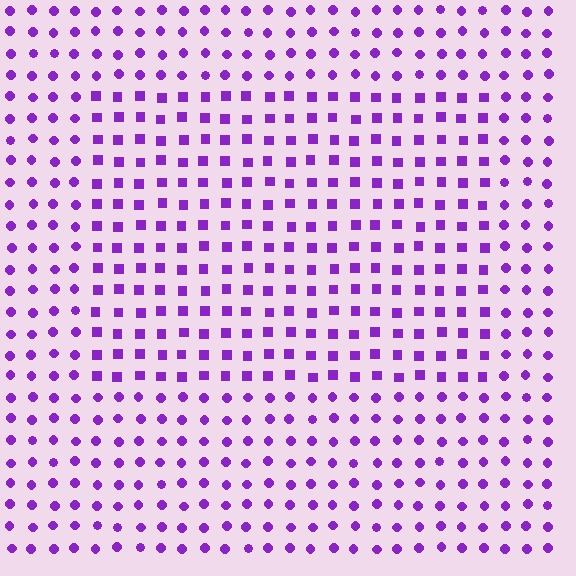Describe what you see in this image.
The image is filled with small purple elements arranged in a uniform grid. A rectangle-shaped region contains squares, while the surrounding area contains circles. The boundary is defined purely by the change in element shape.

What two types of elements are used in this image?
The image uses squares inside the rectangle region and circles outside it.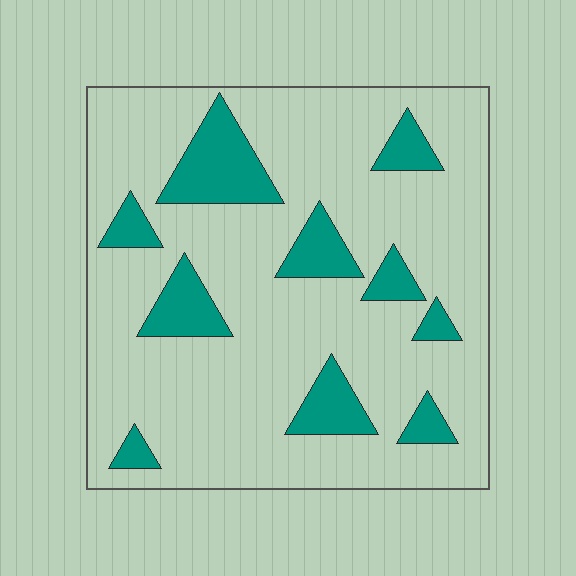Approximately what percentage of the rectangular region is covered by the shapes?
Approximately 20%.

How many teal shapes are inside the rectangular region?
10.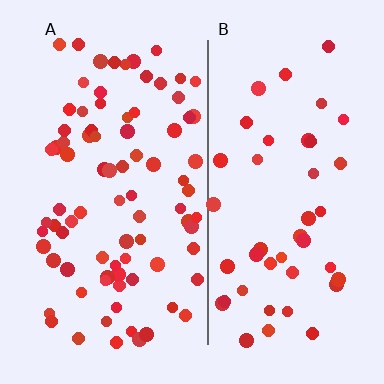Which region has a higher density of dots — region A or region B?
A (the left).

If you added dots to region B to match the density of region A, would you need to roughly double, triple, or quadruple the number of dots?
Approximately double.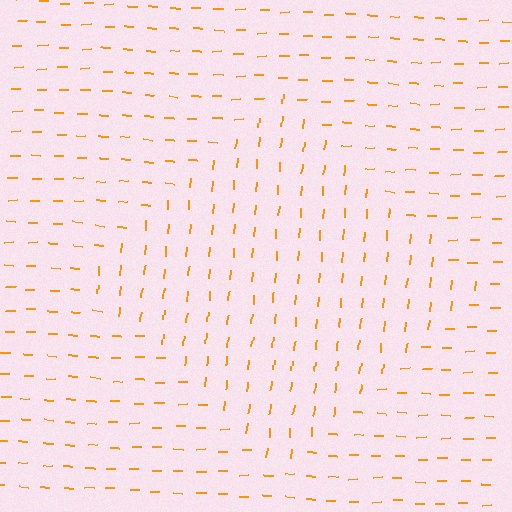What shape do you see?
I see a diamond.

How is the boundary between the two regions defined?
The boundary is defined purely by a change in line orientation (approximately 84 degrees difference). All lines are the same color and thickness.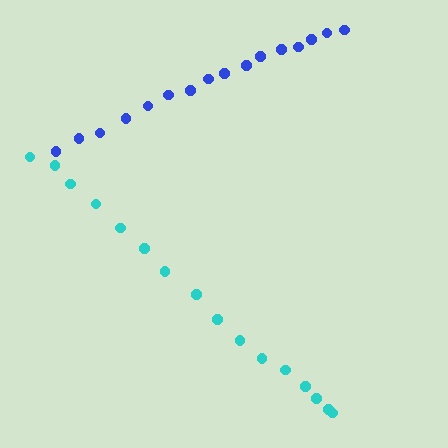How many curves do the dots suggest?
There are 2 distinct paths.